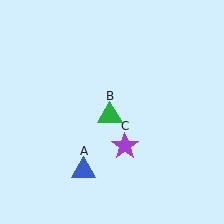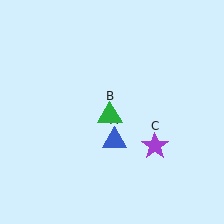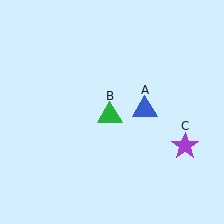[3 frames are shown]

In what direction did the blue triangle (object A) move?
The blue triangle (object A) moved up and to the right.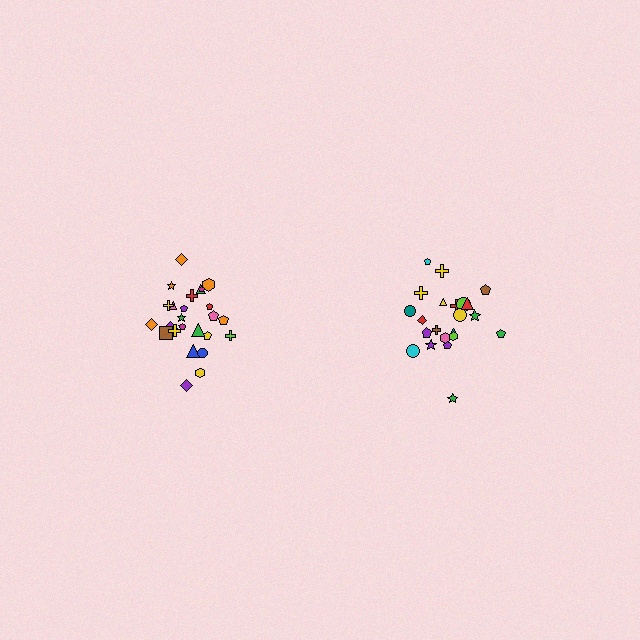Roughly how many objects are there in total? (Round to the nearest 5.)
Roughly 45 objects in total.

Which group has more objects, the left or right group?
The left group.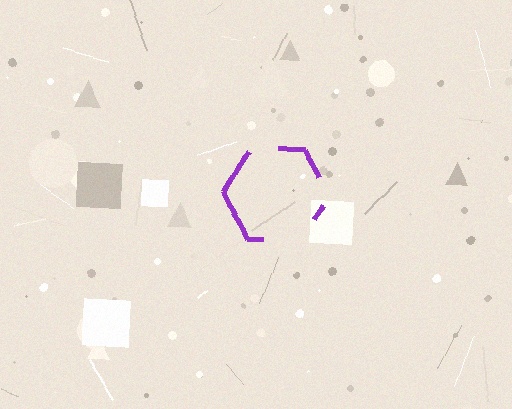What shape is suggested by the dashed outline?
The dashed outline suggests a hexagon.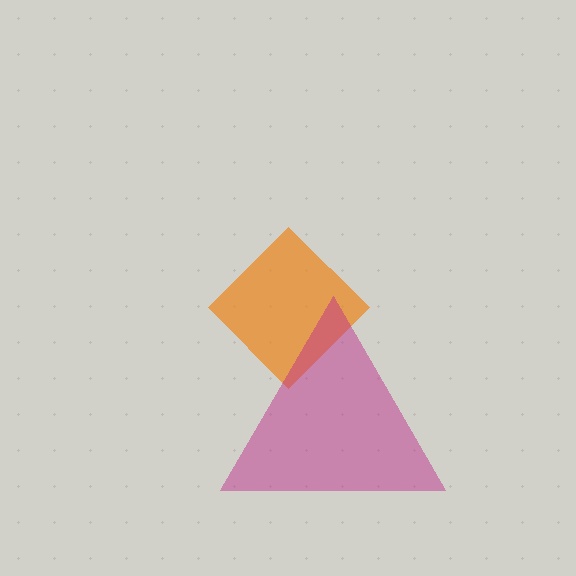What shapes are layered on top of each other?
The layered shapes are: an orange diamond, a magenta triangle.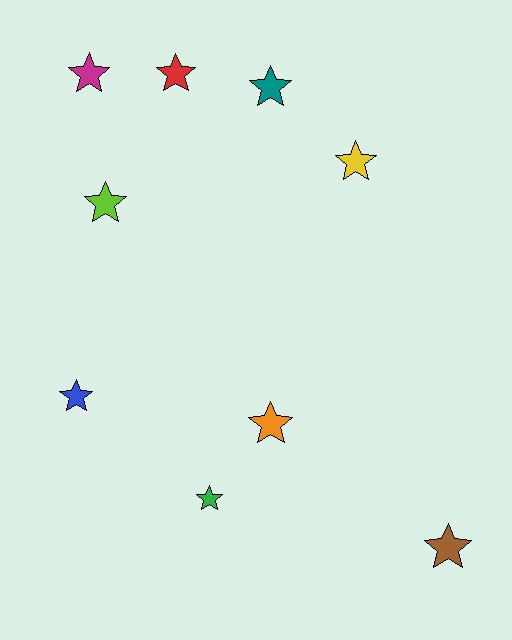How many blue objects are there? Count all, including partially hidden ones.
There is 1 blue object.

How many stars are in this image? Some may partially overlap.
There are 9 stars.